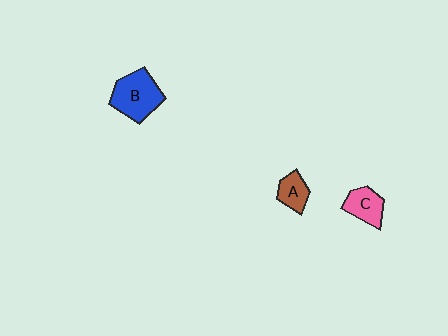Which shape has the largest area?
Shape B (blue).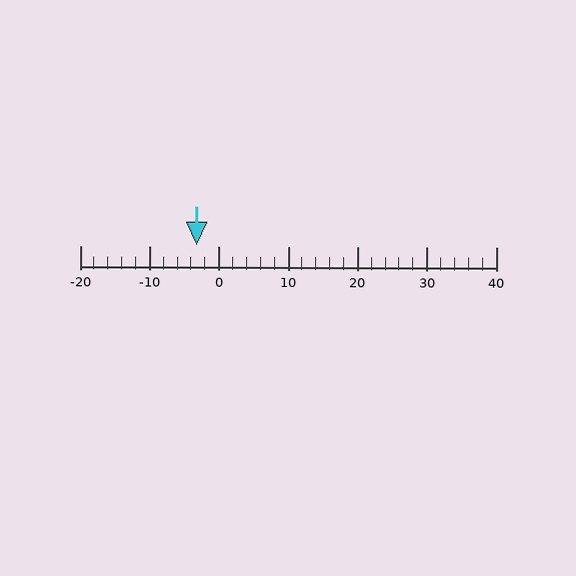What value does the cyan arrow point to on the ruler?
The cyan arrow points to approximately -3.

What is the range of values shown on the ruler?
The ruler shows values from -20 to 40.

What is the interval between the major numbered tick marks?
The major tick marks are spaced 10 units apart.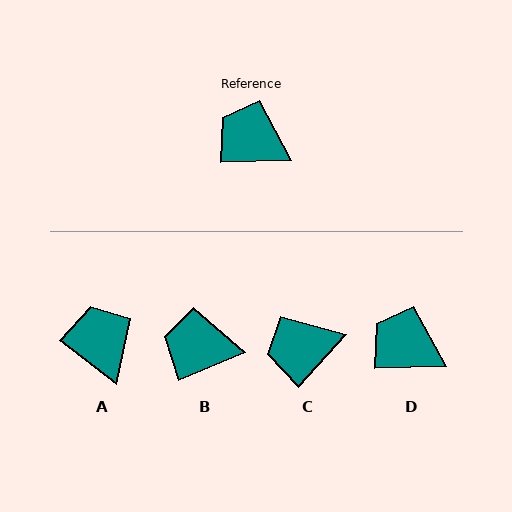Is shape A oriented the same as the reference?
No, it is off by about 40 degrees.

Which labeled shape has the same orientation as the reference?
D.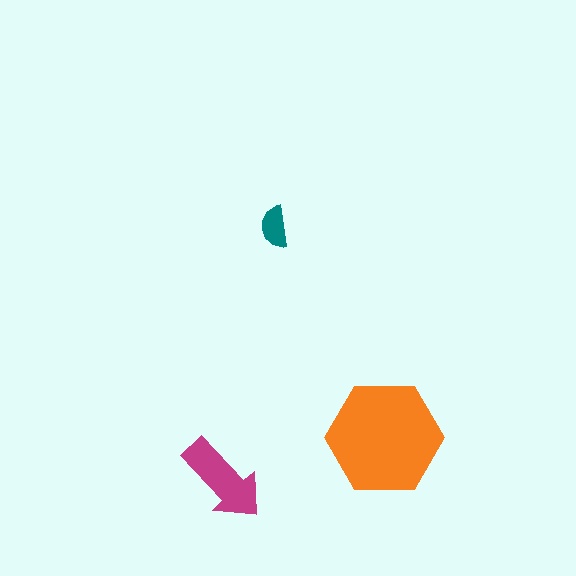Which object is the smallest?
The teal semicircle.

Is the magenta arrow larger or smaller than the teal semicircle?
Larger.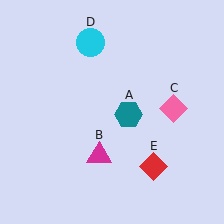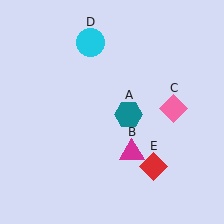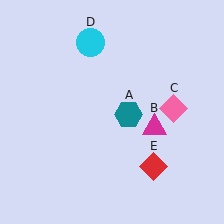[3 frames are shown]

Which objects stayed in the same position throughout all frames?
Teal hexagon (object A) and pink diamond (object C) and cyan circle (object D) and red diamond (object E) remained stationary.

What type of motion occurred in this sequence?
The magenta triangle (object B) rotated counterclockwise around the center of the scene.